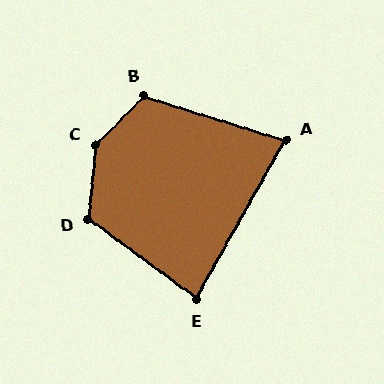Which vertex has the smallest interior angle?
A, at approximately 78 degrees.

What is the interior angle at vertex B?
Approximately 117 degrees (obtuse).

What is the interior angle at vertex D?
Approximately 121 degrees (obtuse).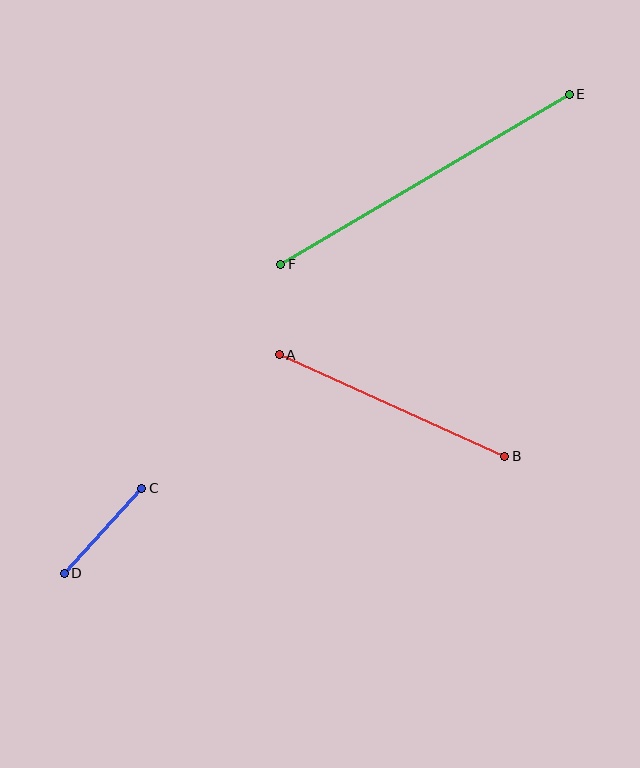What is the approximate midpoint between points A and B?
The midpoint is at approximately (392, 405) pixels.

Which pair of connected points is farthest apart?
Points E and F are farthest apart.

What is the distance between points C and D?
The distance is approximately 115 pixels.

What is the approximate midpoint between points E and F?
The midpoint is at approximately (425, 179) pixels.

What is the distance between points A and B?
The distance is approximately 247 pixels.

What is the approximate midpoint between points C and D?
The midpoint is at approximately (103, 531) pixels.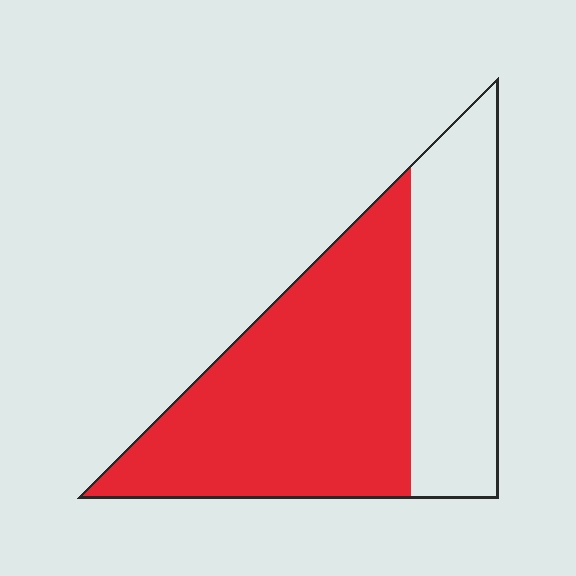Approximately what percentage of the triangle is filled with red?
Approximately 65%.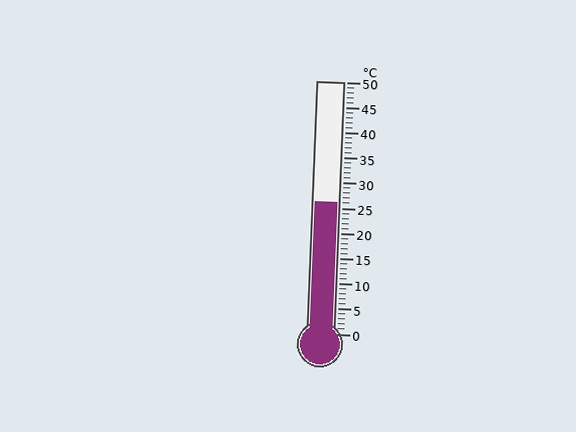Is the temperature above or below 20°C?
The temperature is above 20°C.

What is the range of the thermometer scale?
The thermometer scale ranges from 0°C to 50°C.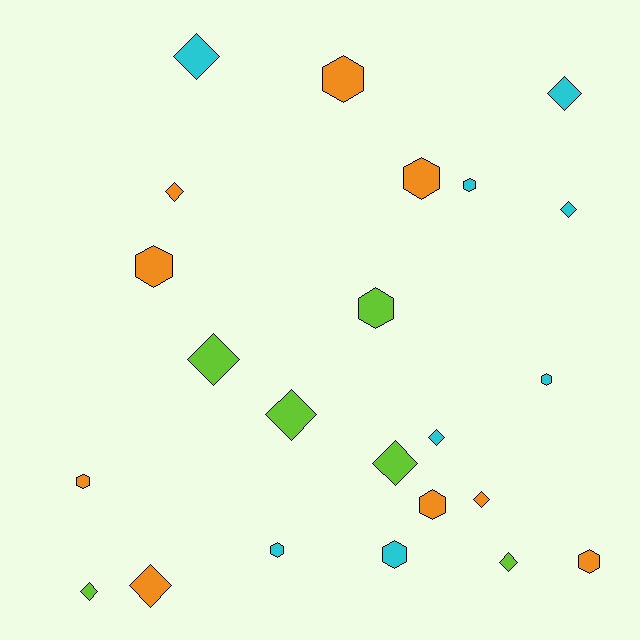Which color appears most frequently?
Orange, with 9 objects.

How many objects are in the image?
There are 23 objects.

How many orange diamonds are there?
There are 3 orange diamonds.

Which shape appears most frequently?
Diamond, with 12 objects.